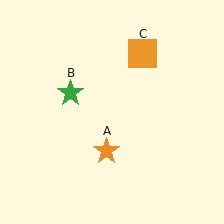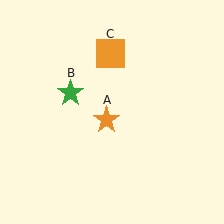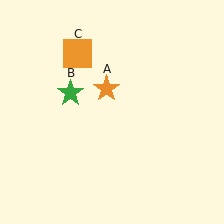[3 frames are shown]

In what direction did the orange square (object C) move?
The orange square (object C) moved left.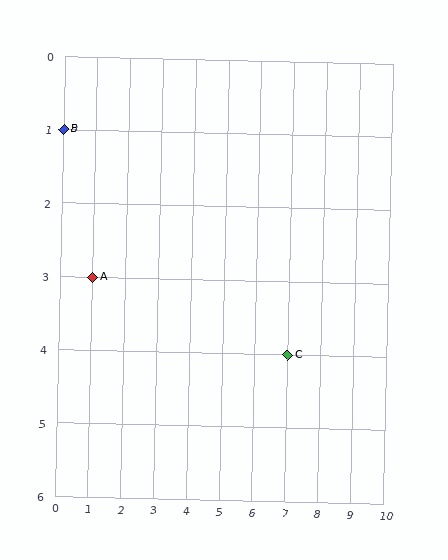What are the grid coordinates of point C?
Point C is at grid coordinates (7, 4).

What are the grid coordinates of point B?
Point B is at grid coordinates (0, 1).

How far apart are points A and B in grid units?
Points A and B are 1 column and 2 rows apart (about 2.2 grid units diagonally).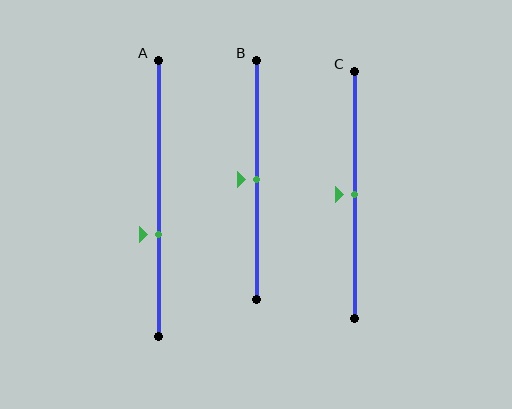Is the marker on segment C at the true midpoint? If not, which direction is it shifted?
Yes, the marker on segment C is at the true midpoint.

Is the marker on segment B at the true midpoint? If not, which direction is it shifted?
Yes, the marker on segment B is at the true midpoint.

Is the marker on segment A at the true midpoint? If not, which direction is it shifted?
No, the marker on segment A is shifted downward by about 13% of the segment length.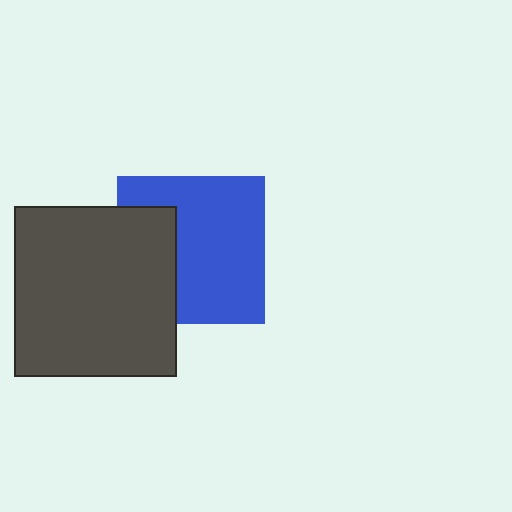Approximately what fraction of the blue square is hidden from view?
Roughly 32% of the blue square is hidden behind the dark gray rectangle.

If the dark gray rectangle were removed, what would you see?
You would see the complete blue square.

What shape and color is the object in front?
The object in front is a dark gray rectangle.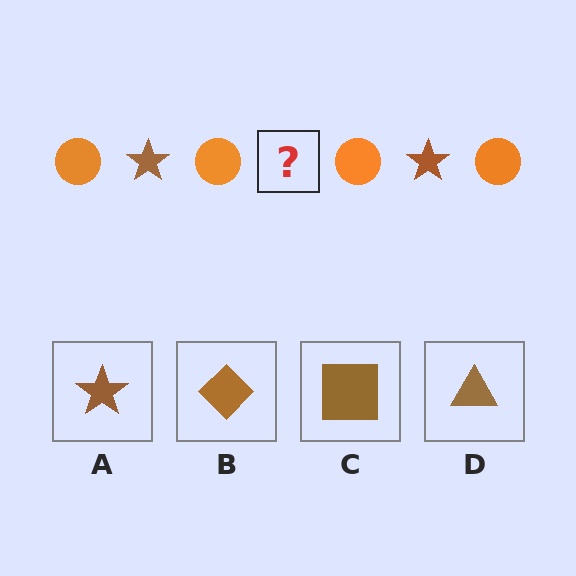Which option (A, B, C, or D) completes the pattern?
A.